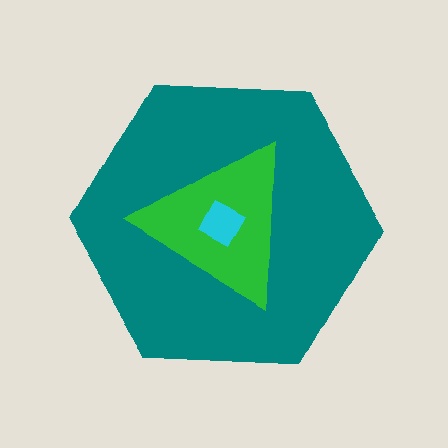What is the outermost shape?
The teal hexagon.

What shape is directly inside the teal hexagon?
The green triangle.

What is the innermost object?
The cyan diamond.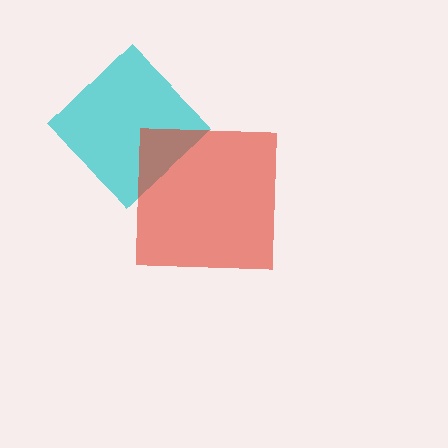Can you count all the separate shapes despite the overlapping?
Yes, there are 2 separate shapes.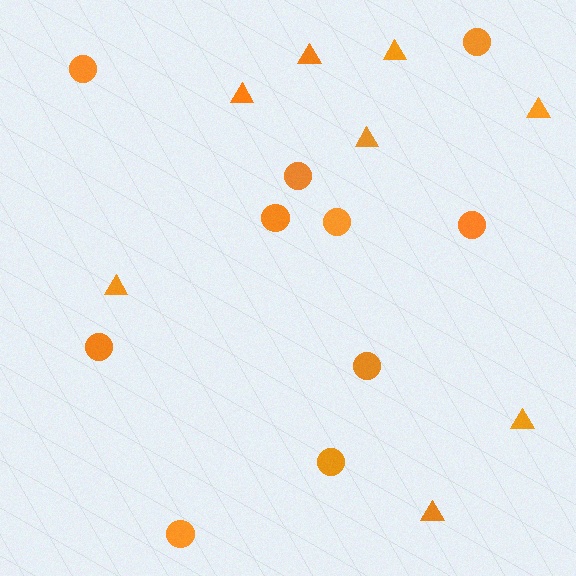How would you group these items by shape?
There are 2 groups: one group of circles (10) and one group of triangles (8).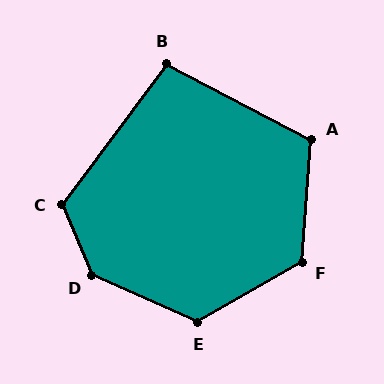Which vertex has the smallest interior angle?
B, at approximately 99 degrees.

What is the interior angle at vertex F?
Approximately 124 degrees (obtuse).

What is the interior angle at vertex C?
Approximately 121 degrees (obtuse).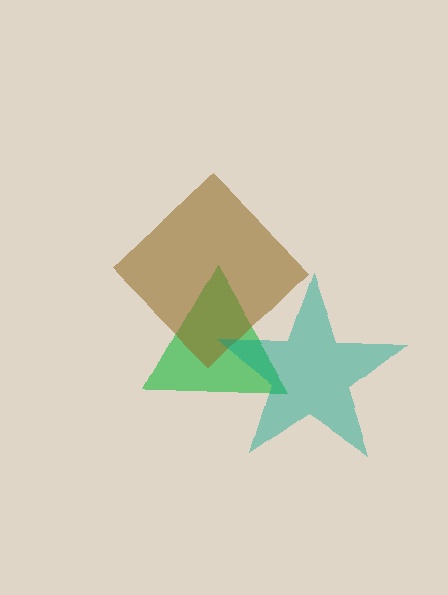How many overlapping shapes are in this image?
There are 3 overlapping shapes in the image.